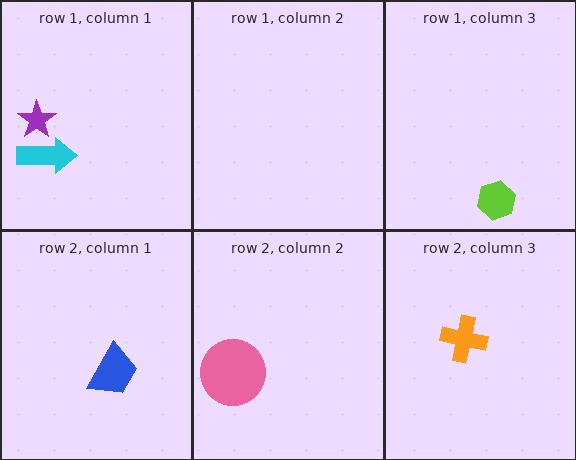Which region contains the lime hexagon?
The row 1, column 3 region.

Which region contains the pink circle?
The row 2, column 2 region.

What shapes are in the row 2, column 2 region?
The pink circle.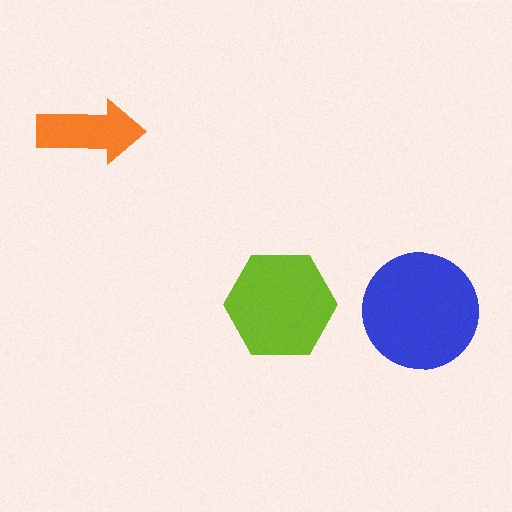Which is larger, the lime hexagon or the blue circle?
The blue circle.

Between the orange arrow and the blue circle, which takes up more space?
The blue circle.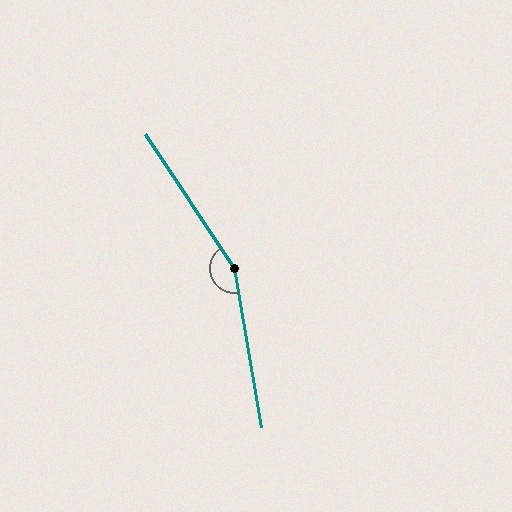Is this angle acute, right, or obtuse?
It is obtuse.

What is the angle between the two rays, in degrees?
Approximately 156 degrees.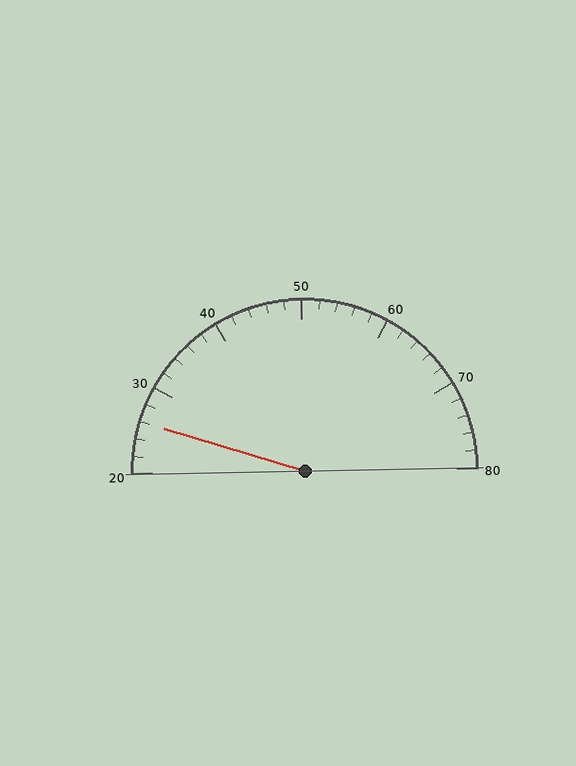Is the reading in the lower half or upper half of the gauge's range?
The reading is in the lower half of the range (20 to 80).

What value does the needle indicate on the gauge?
The needle indicates approximately 26.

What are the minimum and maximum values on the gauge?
The gauge ranges from 20 to 80.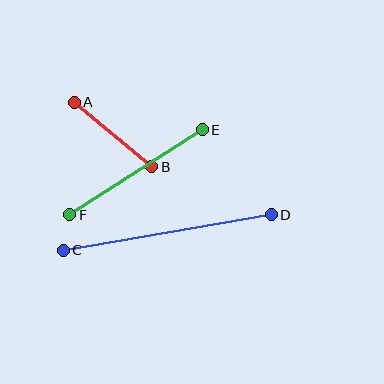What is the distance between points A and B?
The distance is approximately 101 pixels.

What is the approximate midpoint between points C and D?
The midpoint is at approximately (167, 233) pixels.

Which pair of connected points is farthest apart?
Points C and D are farthest apart.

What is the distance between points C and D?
The distance is approximately 211 pixels.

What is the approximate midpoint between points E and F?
The midpoint is at approximately (136, 172) pixels.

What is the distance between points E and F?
The distance is approximately 157 pixels.